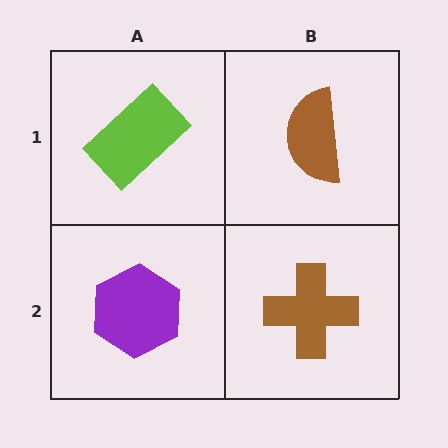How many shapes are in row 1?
2 shapes.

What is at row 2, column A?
A purple hexagon.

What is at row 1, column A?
A lime rectangle.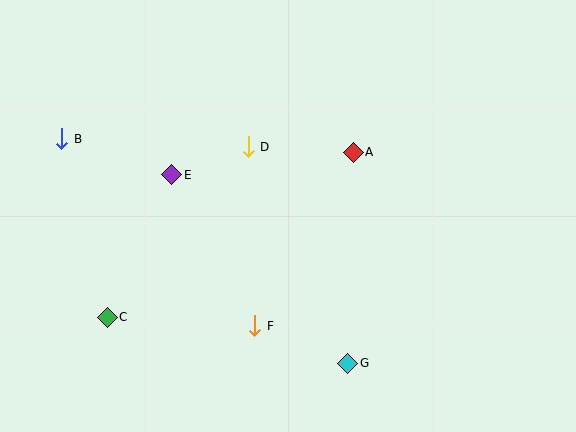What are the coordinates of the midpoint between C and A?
The midpoint between C and A is at (230, 235).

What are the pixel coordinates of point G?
Point G is at (348, 363).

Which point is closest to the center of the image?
Point D at (248, 147) is closest to the center.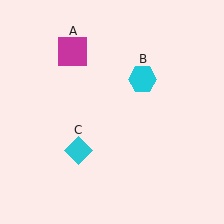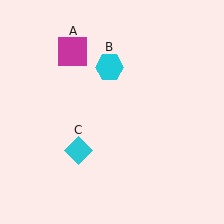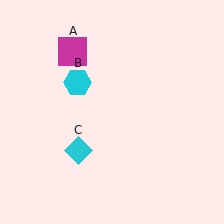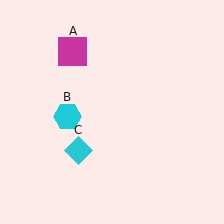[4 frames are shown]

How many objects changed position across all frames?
1 object changed position: cyan hexagon (object B).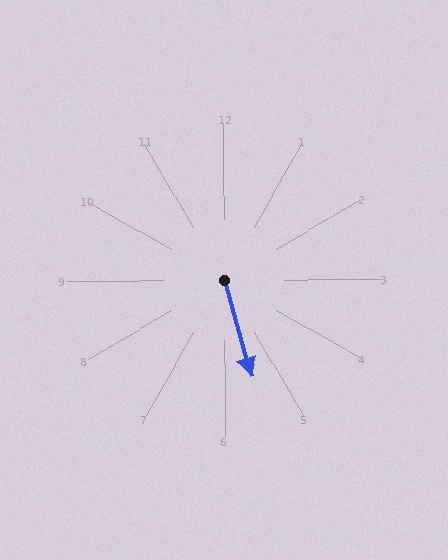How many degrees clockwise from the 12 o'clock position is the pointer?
Approximately 165 degrees.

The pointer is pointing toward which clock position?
Roughly 5 o'clock.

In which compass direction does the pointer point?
South.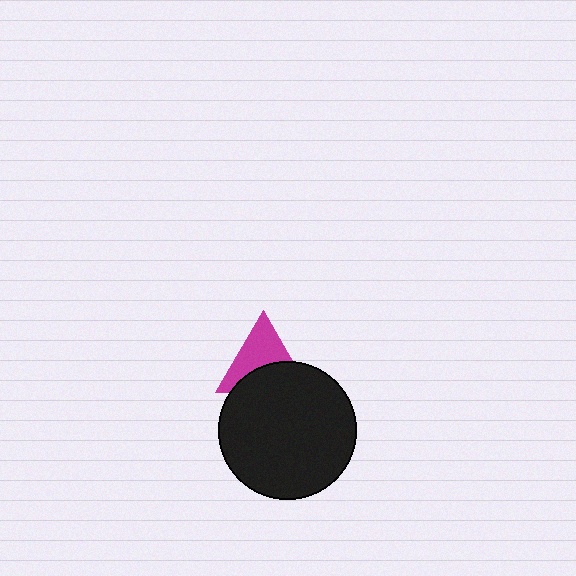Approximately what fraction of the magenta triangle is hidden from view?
Roughly 45% of the magenta triangle is hidden behind the black circle.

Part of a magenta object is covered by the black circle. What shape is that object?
It is a triangle.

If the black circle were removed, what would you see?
You would see the complete magenta triangle.